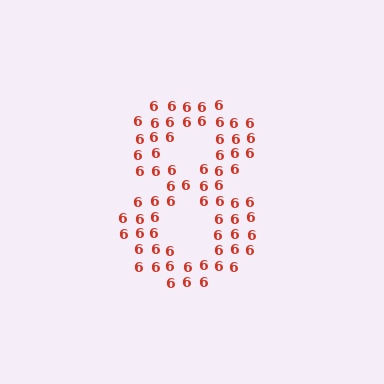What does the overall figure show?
The overall figure shows the digit 8.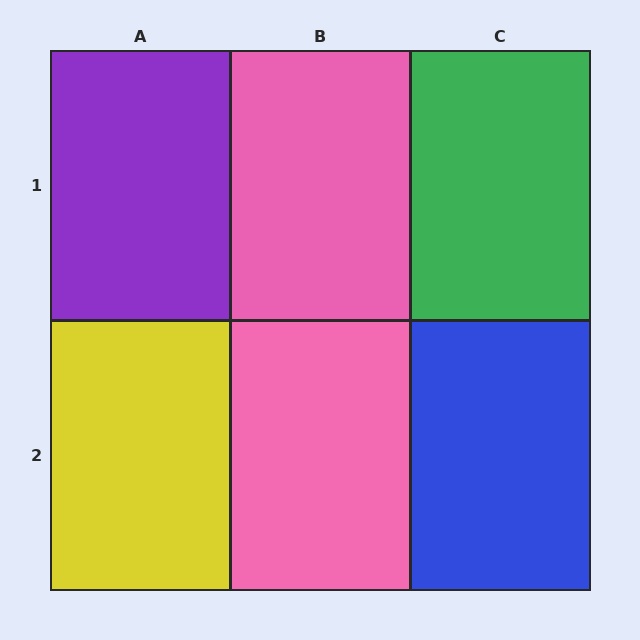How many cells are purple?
1 cell is purple.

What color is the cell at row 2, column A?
Yellow.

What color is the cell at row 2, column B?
Pink.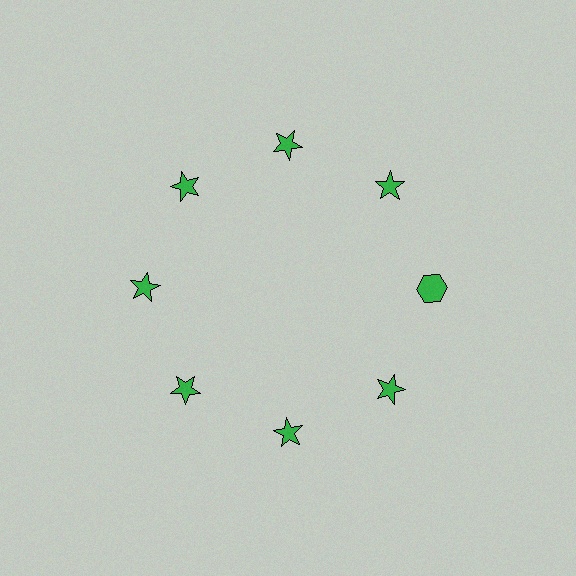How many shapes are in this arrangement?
There are 8 shapes arranged in a ring pattern.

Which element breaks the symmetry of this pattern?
The green hexagon at roughly the 3 o'clock position breaks the symmetry. All other shapes are green stars.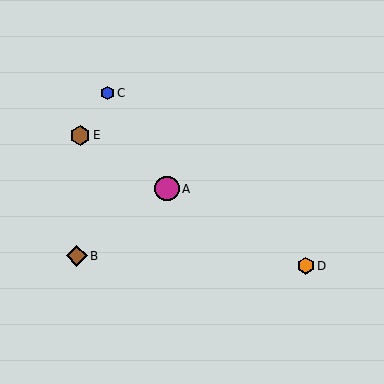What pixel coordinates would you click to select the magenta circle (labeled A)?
Click at (167, 189) to select the magenta circle A.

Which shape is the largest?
The magenta circle (labeled A) is the largest.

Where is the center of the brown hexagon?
The center of the brown hexagon is at (80, 135).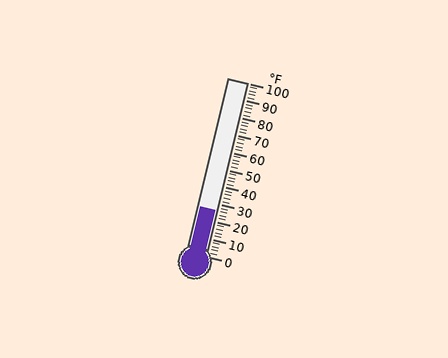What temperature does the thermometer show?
The thermometer shows approximately 26°F.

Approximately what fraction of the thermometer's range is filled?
The thermometer is filled to approximately 25% of its range.